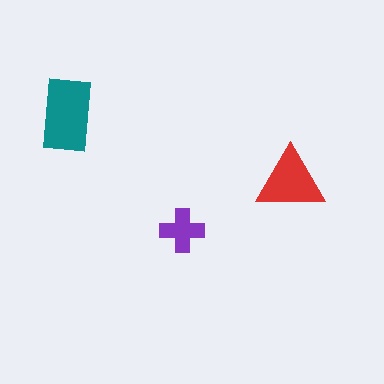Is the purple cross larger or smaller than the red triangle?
Smaller.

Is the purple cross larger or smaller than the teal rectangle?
Smaller.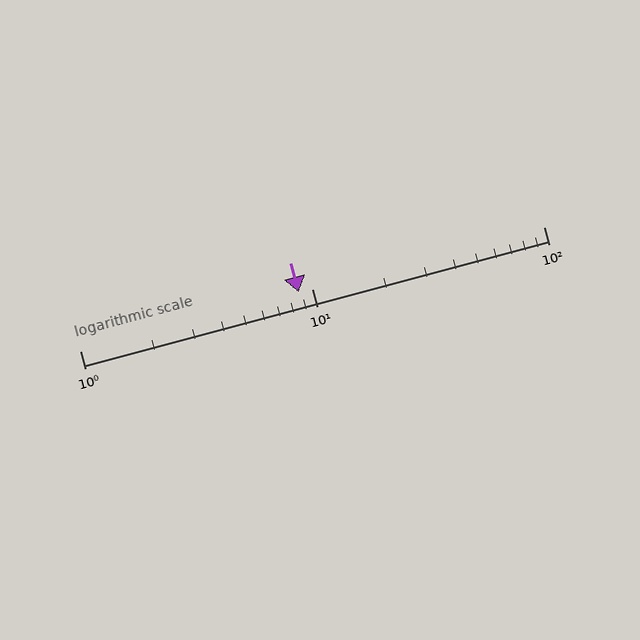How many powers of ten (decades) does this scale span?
The scale spans 2 decades, from 1 to 100.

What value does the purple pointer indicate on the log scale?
The pointer indicates approximately 8.8.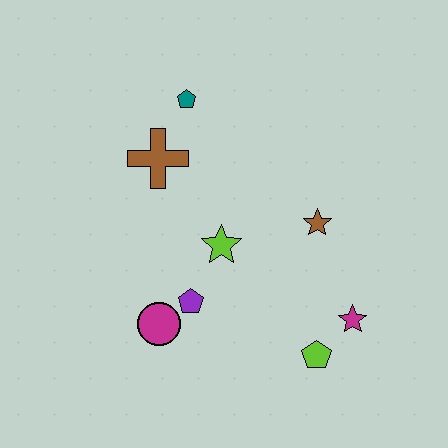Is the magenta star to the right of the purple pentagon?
Yes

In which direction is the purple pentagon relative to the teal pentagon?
The purple pentagon is below the teal pentagon.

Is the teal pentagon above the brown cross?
Yes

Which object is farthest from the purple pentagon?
The teal pentagon is farthest from the purple pentagon.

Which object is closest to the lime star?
The purple pentagon is closest to the lime star.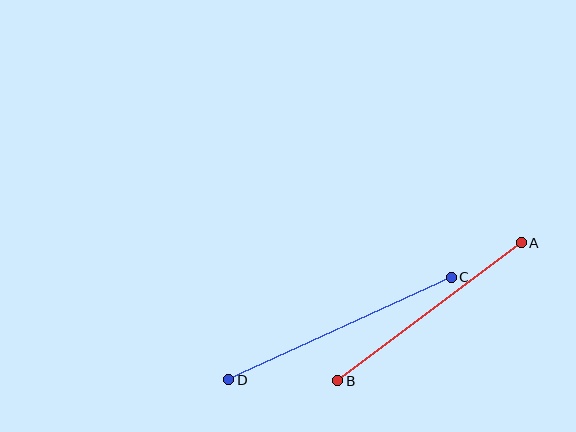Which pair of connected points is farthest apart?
Points C and D are farthest apart.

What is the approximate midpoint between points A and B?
The midpoint is at approximately (430, 312) pixels.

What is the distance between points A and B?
The distance is approximately 230 pixels.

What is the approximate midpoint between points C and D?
The midpoint is at approximately (340, 329) pixels.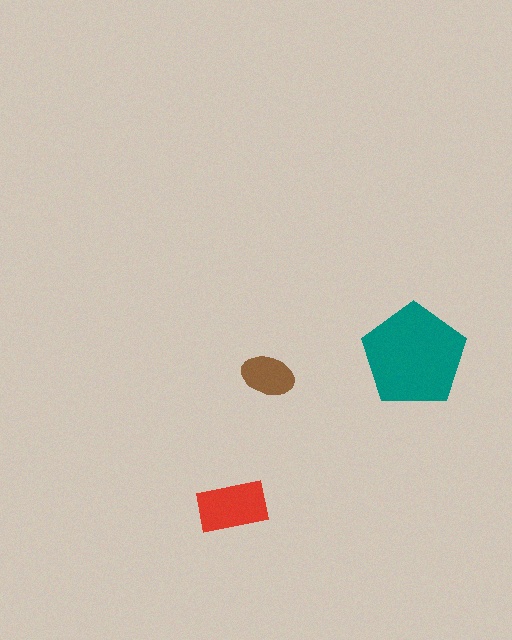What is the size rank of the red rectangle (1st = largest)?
2nd.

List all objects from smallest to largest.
The brown ellipse, the red rectangle, the teal pentagon.